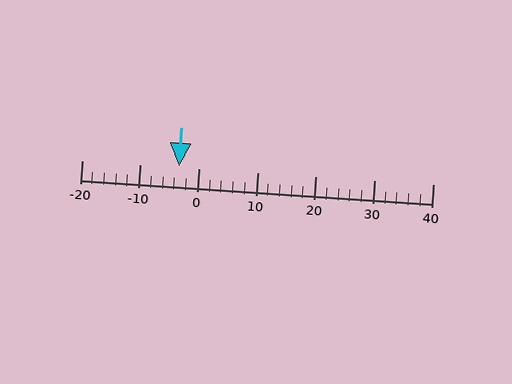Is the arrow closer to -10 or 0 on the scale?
The arrow is closer to 0.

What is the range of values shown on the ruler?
The ruler shows values from -20 to 40.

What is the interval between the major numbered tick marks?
The major tick marks are spaced 10 units apart.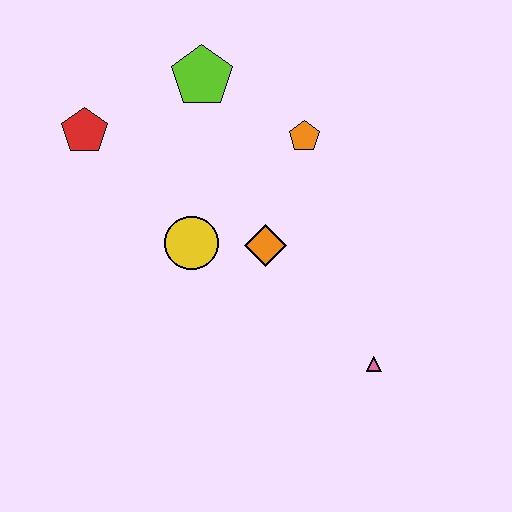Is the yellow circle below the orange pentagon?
Yes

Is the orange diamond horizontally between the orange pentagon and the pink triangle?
No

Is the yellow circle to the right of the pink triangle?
No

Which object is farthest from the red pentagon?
The pink triangle is farthest from the red pentagon.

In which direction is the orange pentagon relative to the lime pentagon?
The orange pentagon is to the right of the lime pentagon.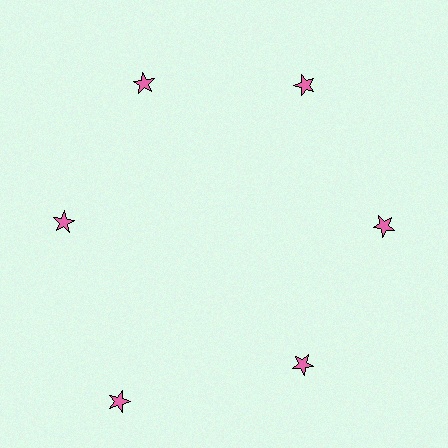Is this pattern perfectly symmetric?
No. The 6 pink stars are arranged in a ring, but one element near the 7 o'clock position is pushed outward from the center, breaking the 6-fold rotational symmetry.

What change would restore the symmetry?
The symmetry would be restored by moving it inward, back onto the ring so that all 6 stars sit at equal angles and equal distance from the center.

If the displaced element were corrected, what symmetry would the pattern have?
It would have 6-fold rotational symmetry — the pattern would map onto itself every 60 degrees.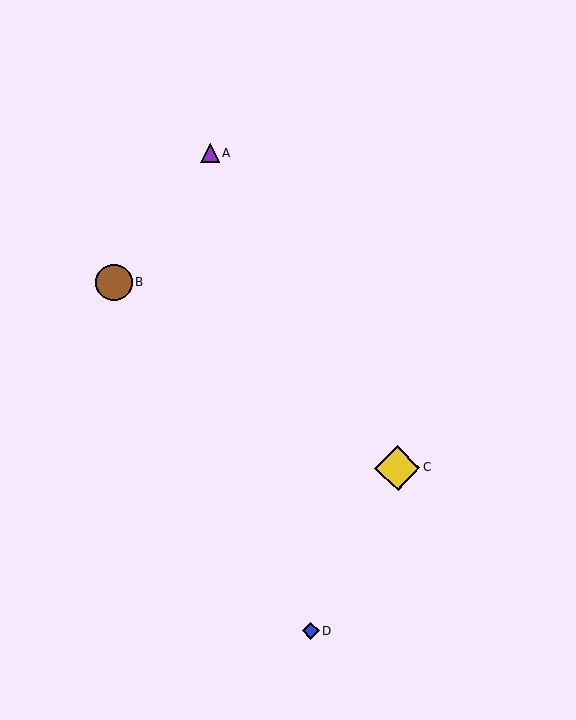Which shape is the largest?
The yellow diamond (labeled C) is the largest.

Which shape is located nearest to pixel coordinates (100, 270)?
The brown circle (labeled B) at (114, 282) is nearest to that location.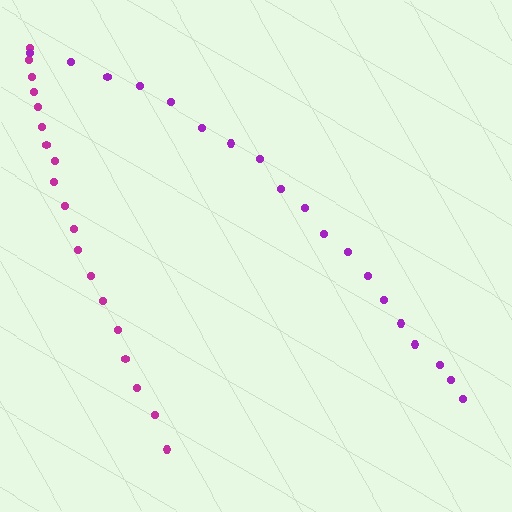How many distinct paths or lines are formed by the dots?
There are 2 distinct paths.